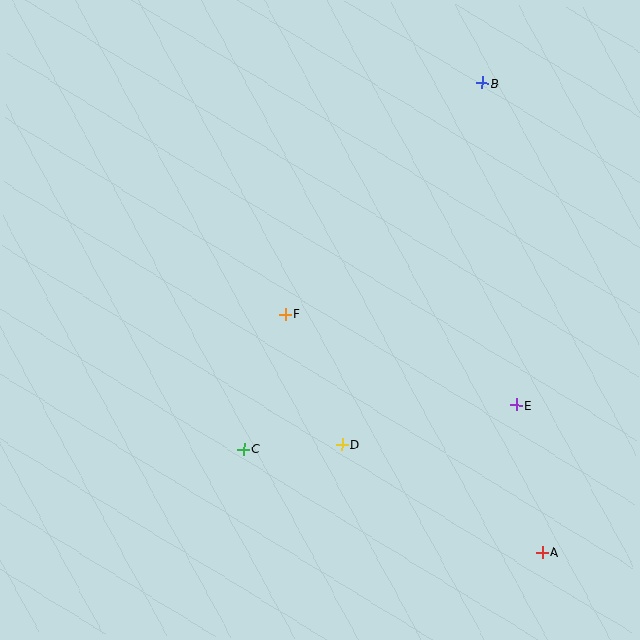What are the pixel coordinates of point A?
Point A is at (542, 553).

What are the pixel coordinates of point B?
Point B is at (482, 83).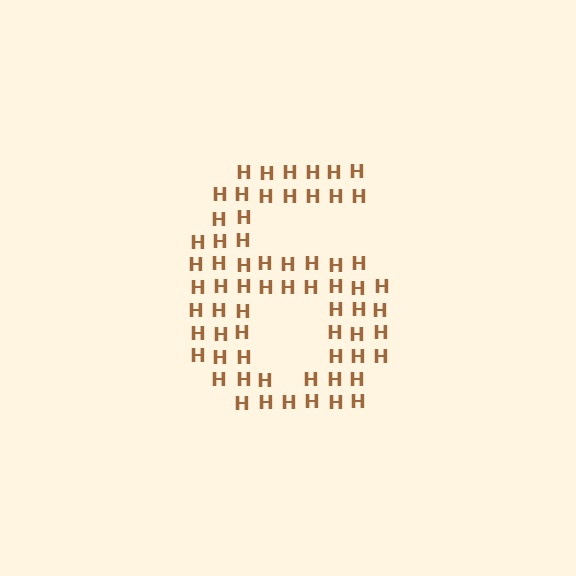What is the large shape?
The large shape is the digit 6.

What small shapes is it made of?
It is made of small letter H's.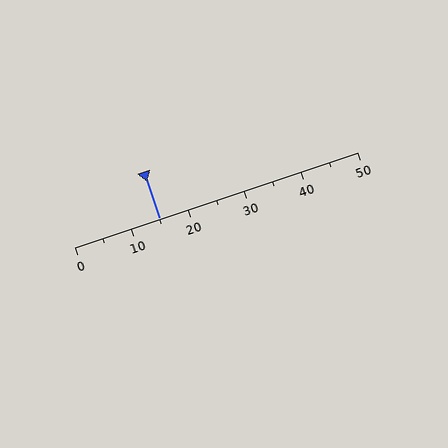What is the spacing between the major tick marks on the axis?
The major ticks are spaced 10 apart.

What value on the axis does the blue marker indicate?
The marker indicates approximately 15.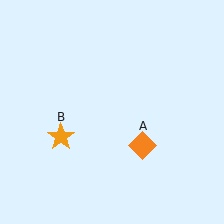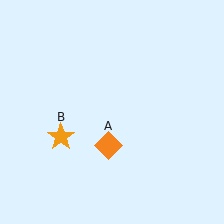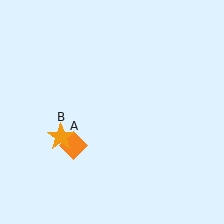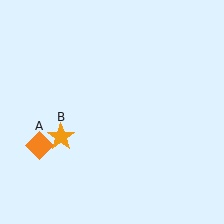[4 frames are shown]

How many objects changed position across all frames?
1 object changed position: orange diamond (object A).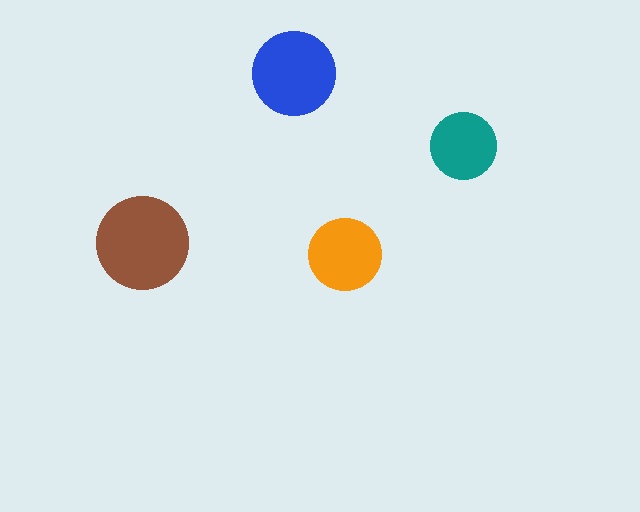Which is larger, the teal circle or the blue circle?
The blue one.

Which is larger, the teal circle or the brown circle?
The brown one.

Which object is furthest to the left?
The brown circle is leftmost.